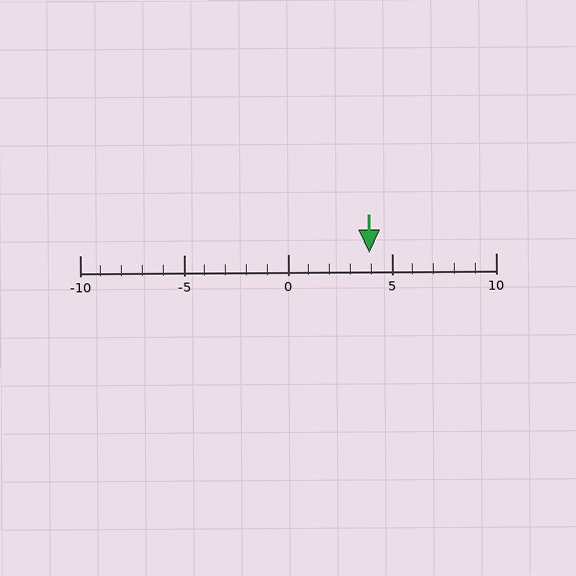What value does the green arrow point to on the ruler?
The green arrow points to approximately 4.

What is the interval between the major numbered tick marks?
The major tick marks are spaced 5 units apart.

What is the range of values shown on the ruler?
The ruler shows values from -10 to 10.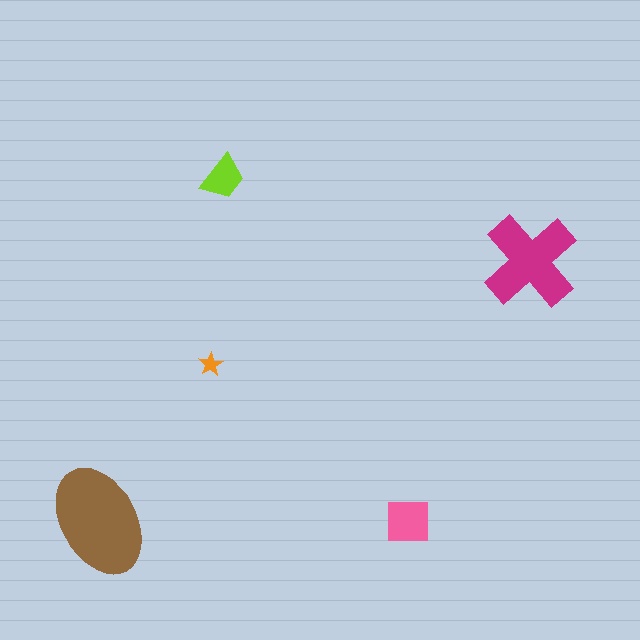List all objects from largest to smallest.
The brown ellipse, the magenta cross, the pink square, the lime trapezoid, the orange star.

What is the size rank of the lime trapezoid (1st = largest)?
4th.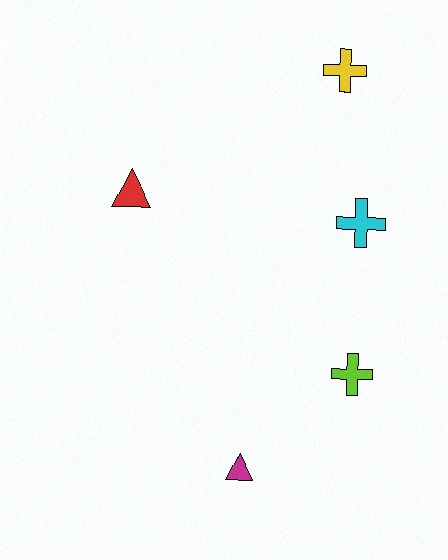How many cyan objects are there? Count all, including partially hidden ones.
There is 1 cyan object.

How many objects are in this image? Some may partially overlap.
There are 5 objects.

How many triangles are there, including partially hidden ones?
There are 2 triangles.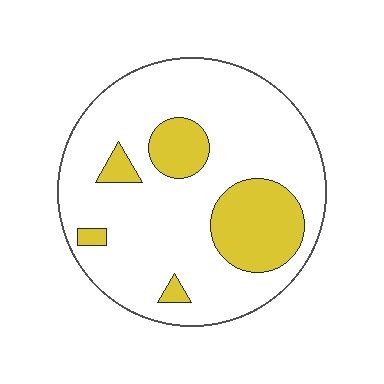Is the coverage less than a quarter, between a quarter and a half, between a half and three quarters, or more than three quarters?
Less than a quarter.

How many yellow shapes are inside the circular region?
5.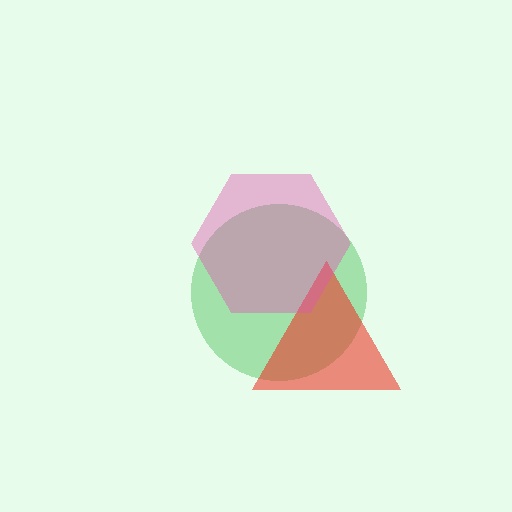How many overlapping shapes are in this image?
There are 3 overlapping shapes in the image.